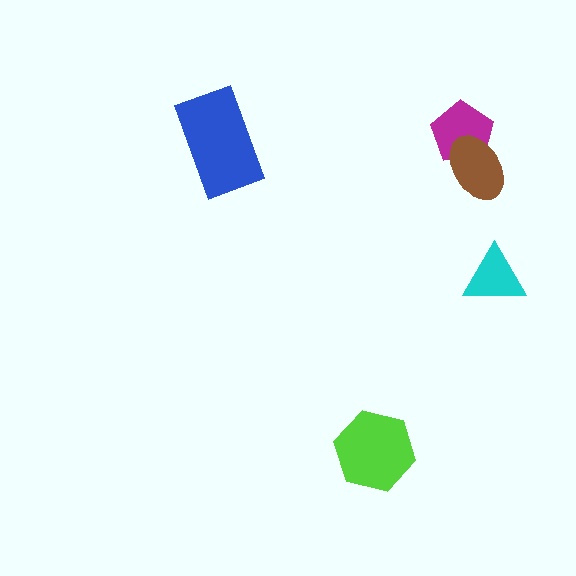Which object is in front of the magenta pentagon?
The brown ellipse is in front of the magenta pentagon.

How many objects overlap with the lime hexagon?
0 objects overlap with the lime hexagon.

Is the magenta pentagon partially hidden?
Yes, it is partially covered by another shape.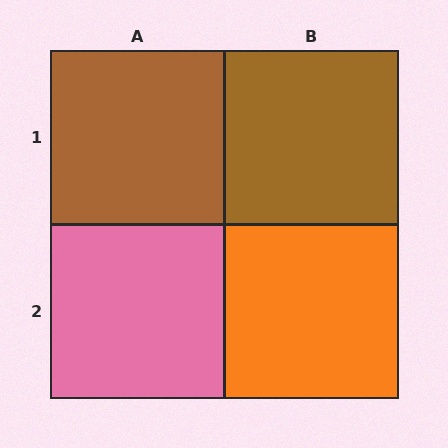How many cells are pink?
1 cell is pink.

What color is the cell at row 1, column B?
Brown.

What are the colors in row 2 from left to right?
Pink, orange.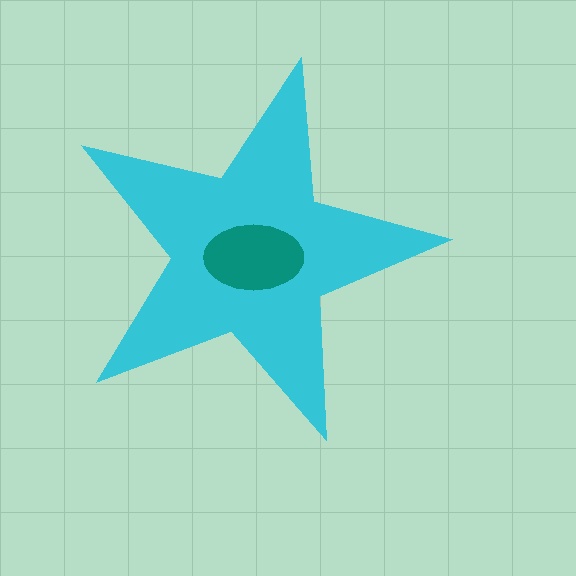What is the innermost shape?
The teal ellipse.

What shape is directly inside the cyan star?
The teal ellipse.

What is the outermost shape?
The cyan star.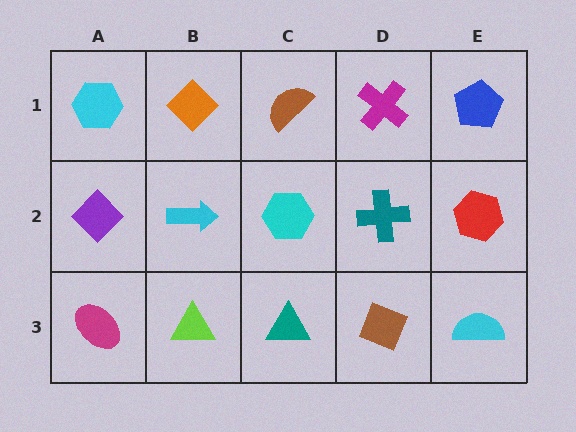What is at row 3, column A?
A magenta ellipse.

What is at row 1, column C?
A brown semicircle.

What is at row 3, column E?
A cyan semicircle.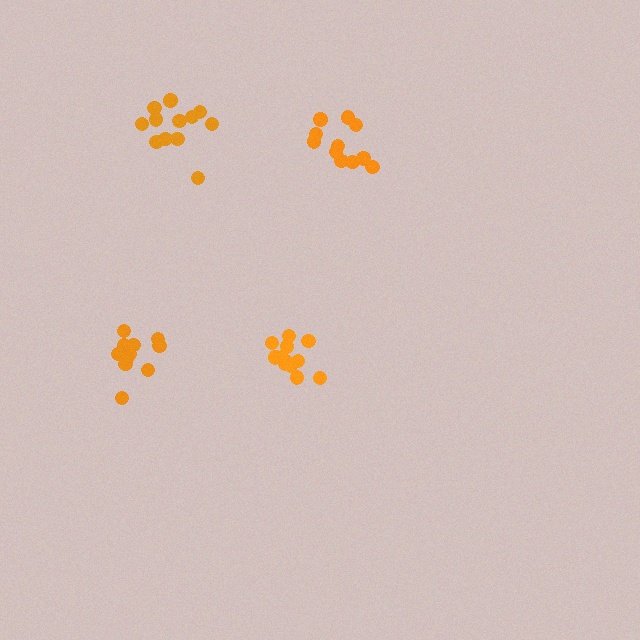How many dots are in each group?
Group 1: 12 dots, Group 2: 11 dots, Group 3: 12 dots, Group 4: 13 dots (48 total).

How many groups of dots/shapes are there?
There are 4 groups.